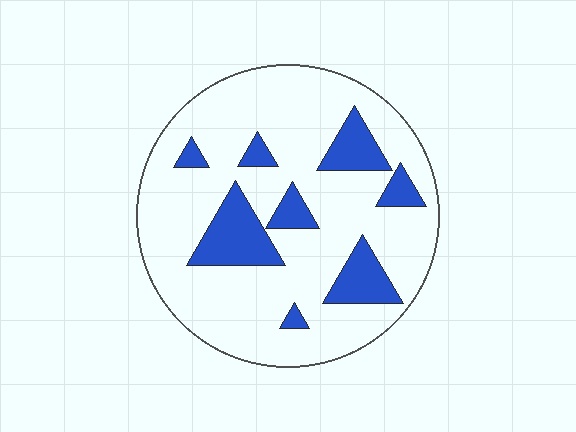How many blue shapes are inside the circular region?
8.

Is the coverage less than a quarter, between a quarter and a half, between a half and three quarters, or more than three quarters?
Less than a quarter.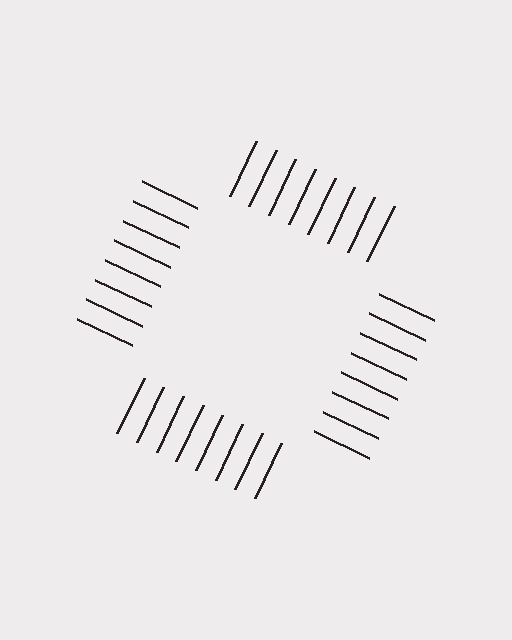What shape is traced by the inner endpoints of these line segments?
An illusory square — the line segments terminate on its edges but no continuous stroke is drawn.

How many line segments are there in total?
32 — 8 along each of the 4 edges.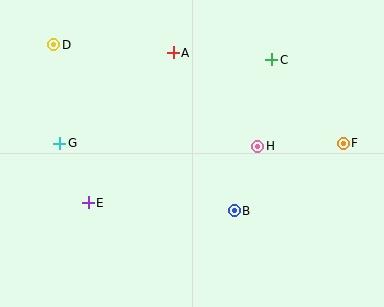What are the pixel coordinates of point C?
Point C is at (272, 60).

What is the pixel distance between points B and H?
The distance between B and H is 69 pixels.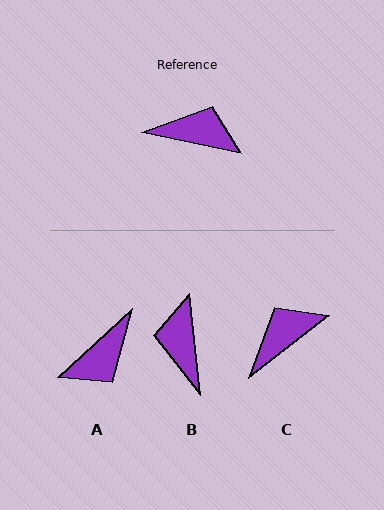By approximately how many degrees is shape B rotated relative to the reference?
Approximately 108 degrees counter-clockwise.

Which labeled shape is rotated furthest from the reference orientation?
A, about 126 degrees away.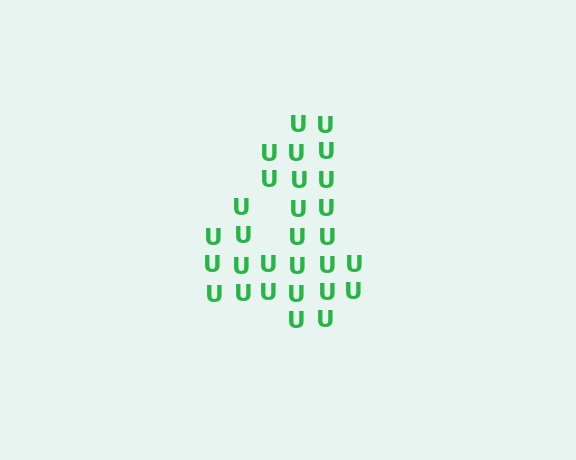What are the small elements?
The small elements are letter U's.